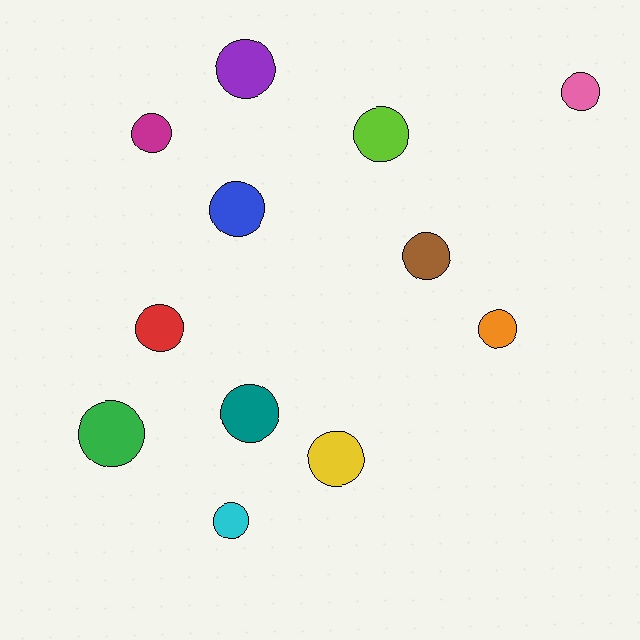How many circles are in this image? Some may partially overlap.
There are 12 circles.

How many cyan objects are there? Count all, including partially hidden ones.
There is 1 cyan object.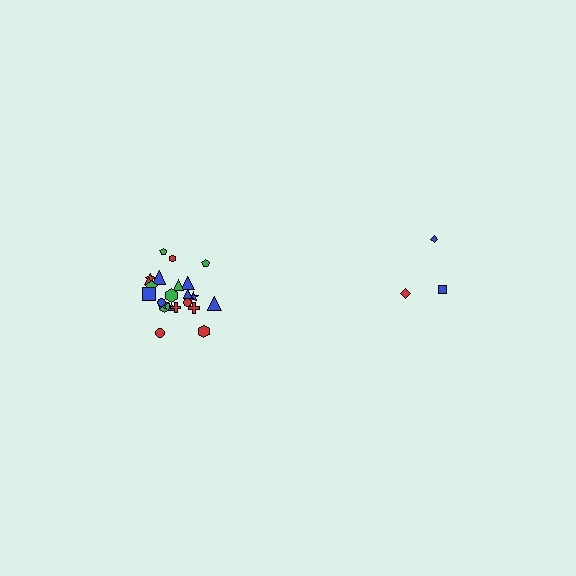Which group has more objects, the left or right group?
The left group.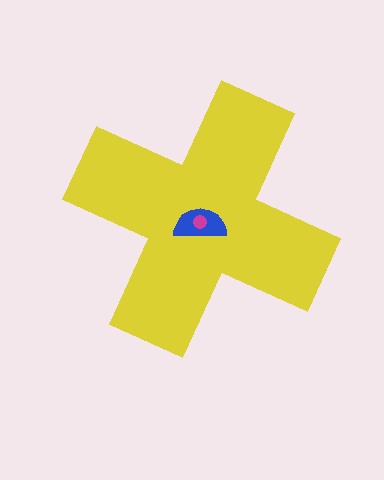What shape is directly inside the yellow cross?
The blue semicircle.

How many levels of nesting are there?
3.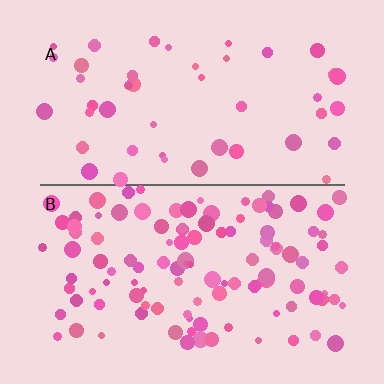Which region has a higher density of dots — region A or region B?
B (the bottom).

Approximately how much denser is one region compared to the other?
Approximately 2.4× — region B over region A.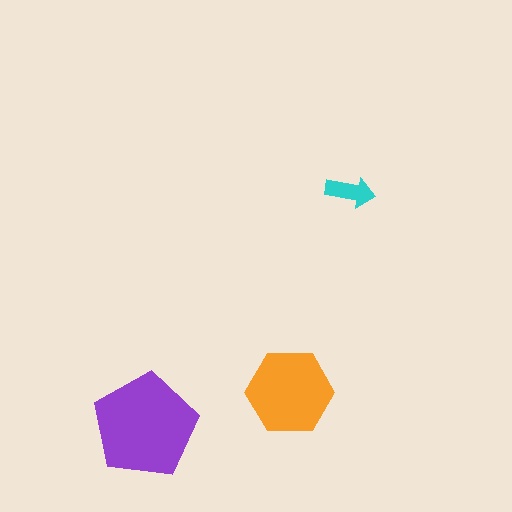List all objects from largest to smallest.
The purple pentagon, the orange hexagon, the cyan arrow.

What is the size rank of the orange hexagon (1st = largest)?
2nd.